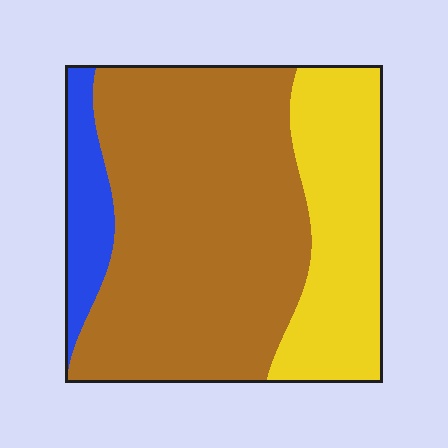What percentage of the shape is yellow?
Yellow covers roughly 25% of the shape.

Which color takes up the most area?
Brown, at roughly 60%.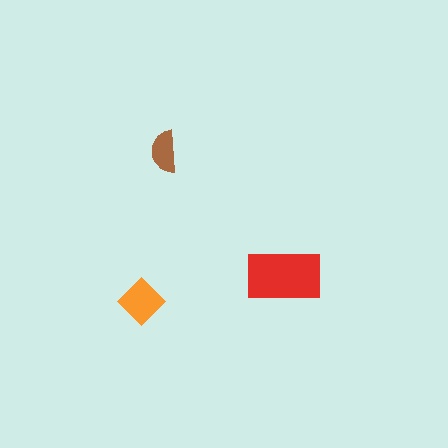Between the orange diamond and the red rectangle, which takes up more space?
The red rectangle.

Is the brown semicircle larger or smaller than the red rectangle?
Smaller.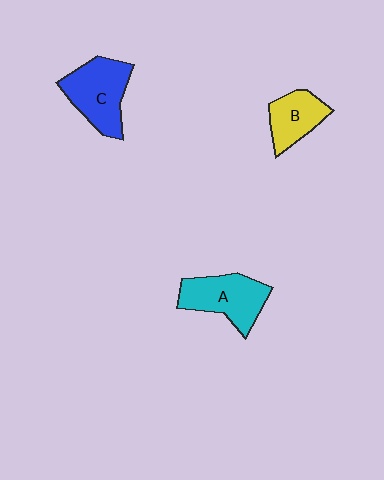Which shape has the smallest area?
Shape B (yellow).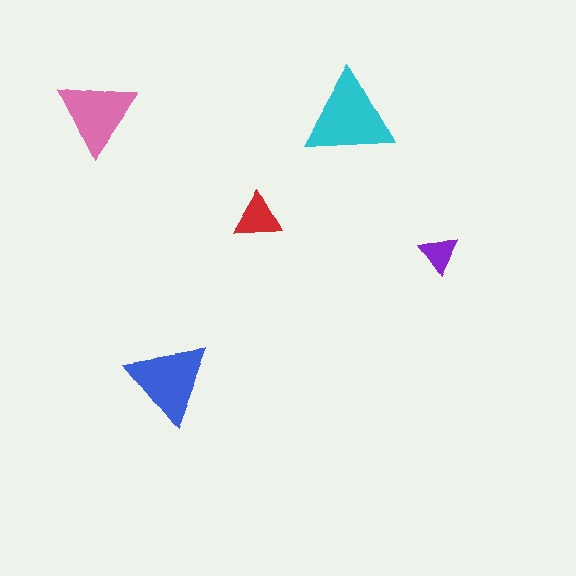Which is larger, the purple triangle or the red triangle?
The red one.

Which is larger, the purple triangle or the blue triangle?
The blue one.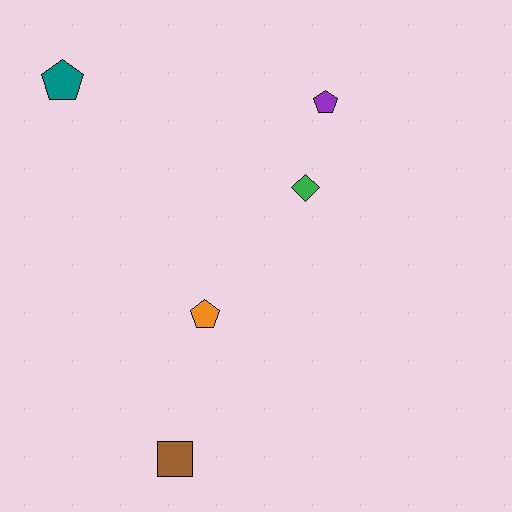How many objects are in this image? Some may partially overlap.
There are 5 objects.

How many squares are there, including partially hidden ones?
There is 1 square.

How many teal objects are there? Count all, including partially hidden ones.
There is 1 teal object.